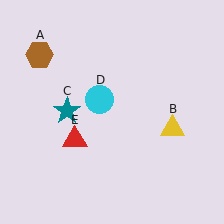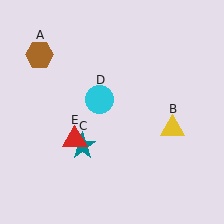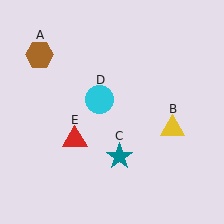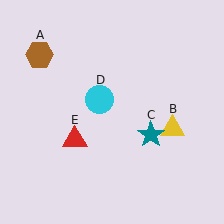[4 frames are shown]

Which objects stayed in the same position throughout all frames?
Brown hexagon (object A) and yellow triangle (object B) and cyan circle (object D) and red triangle (object E) remained stationary.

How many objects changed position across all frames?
1 object changed position: teal star (object C).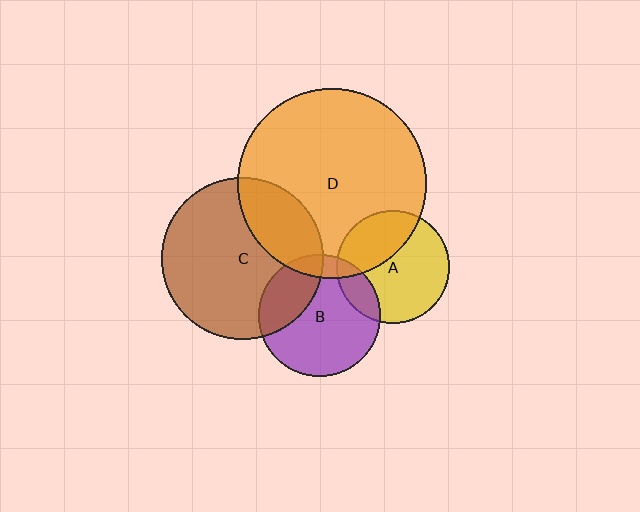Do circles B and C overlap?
Yes.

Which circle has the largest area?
Circle D (orange).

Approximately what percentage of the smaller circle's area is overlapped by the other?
Approximately 30%.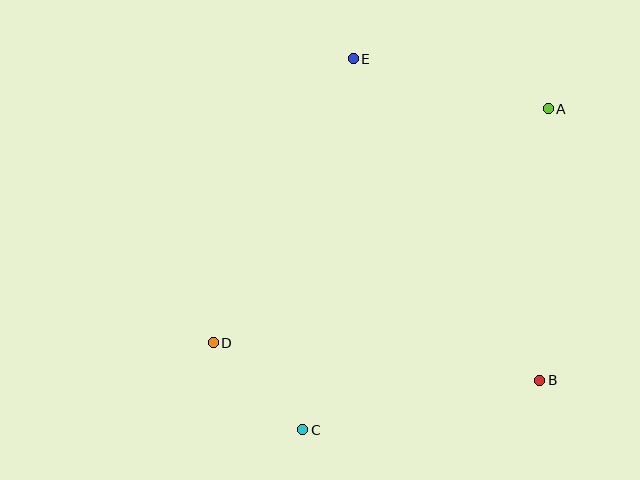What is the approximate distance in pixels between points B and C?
The distance between B and C is approximately 242 pixels.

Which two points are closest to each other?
Points C and D are closest to each other.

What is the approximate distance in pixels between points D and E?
The distance between D and E is approximately 316 pixels.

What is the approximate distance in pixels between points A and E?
The distance between A and E is approximately 201 pixels.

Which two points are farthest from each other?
Points A and D are farthest from each other.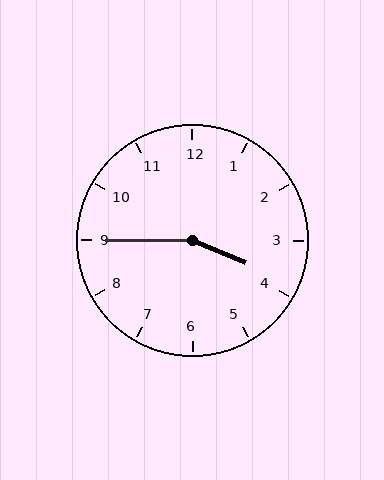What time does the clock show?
3:45.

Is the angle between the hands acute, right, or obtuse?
It is obtuse.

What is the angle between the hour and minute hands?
Approximately 158 degrees.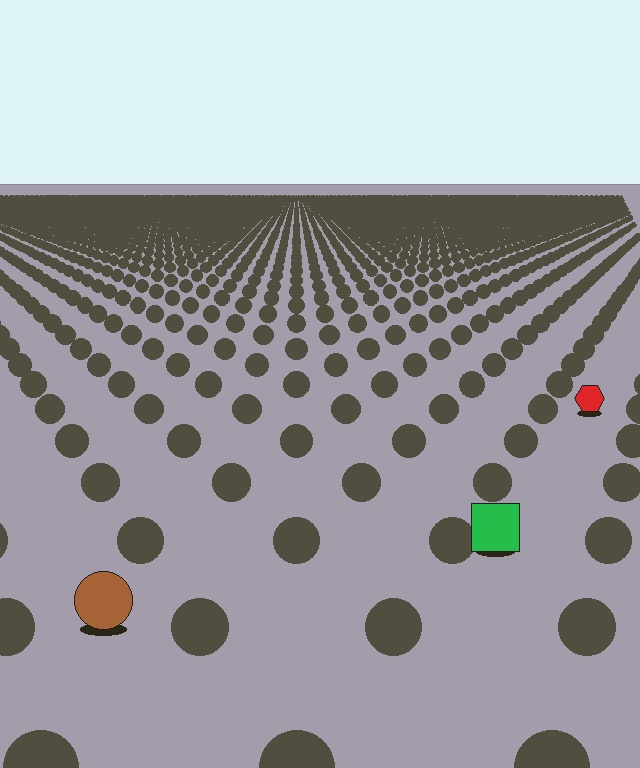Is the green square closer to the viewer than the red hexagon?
Yes. The green square is closer — you can tell from the texture gradient: the ground texture is coarser near it.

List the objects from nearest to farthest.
From nearest to farthest: the brown circle, the green square, the red hexagon.